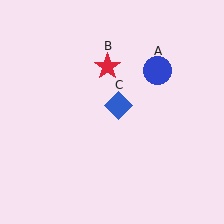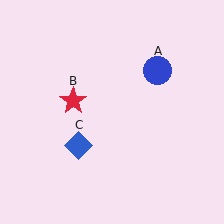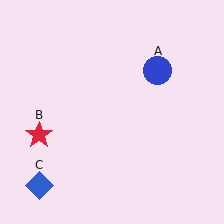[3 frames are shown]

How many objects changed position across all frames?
2 objects changed position: red star (object B), blue diamond (object C).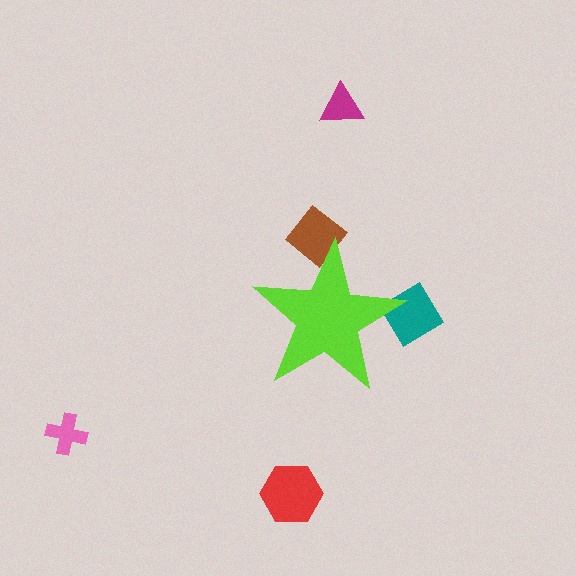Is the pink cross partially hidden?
No, the pink cross is fully visible.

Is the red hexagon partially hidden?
No, the red hexagon is fully visible.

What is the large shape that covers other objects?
A lime star.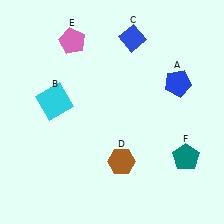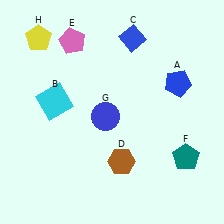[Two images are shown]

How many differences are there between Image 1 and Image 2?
There are 2 differences between the two images.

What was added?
A blue circle (G), a yellow pentagon (H) were added in Image 2.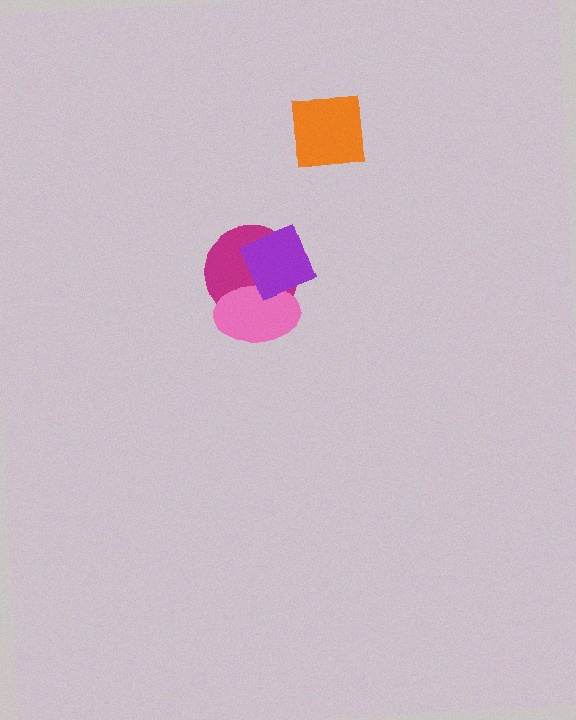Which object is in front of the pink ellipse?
The purple square is in front of the pink ellipse.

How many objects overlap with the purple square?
2 objects overlap with the purple square.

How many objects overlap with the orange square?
0 objects overlap with the orange square.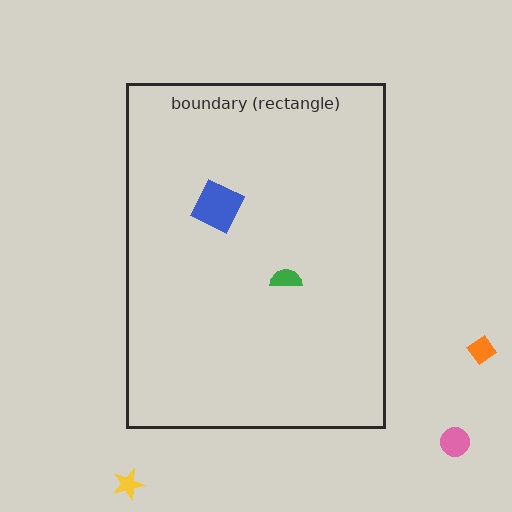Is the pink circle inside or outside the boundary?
Outside.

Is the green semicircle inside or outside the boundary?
Inside.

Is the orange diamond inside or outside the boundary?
Outside.